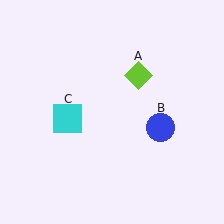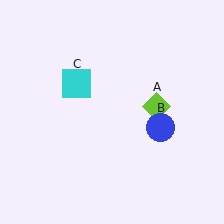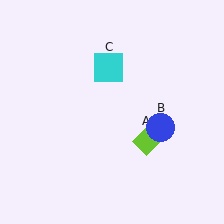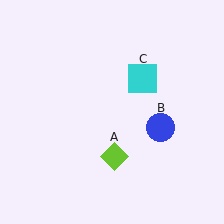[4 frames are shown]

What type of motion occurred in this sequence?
The lime diamond (object A), cyan square (object C) rotated clockwise around the center of the scene.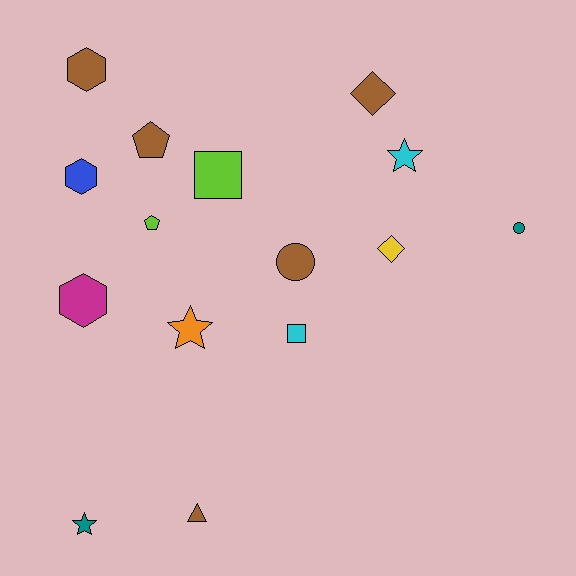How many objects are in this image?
There are 15 objects.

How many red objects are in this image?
There are no red objects.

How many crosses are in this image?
There are no crosses.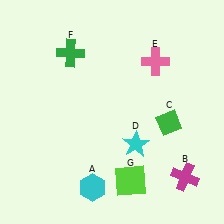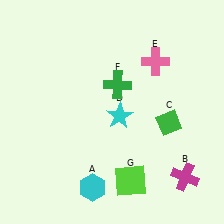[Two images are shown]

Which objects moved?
The objects that moved are: the cyan star (D), the green cross (F).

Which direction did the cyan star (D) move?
The cyan star (D) moved up.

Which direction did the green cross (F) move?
The green cross (F) moved right.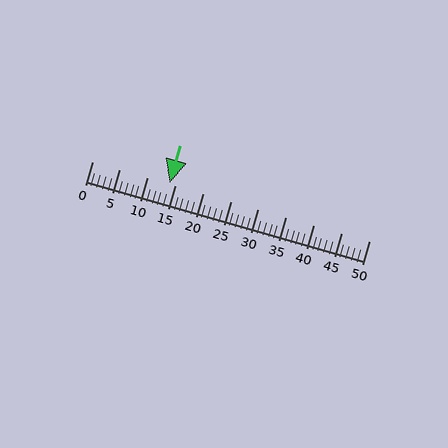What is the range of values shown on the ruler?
The ruler shows values from 0 to 50.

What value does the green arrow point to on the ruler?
The green arrow points to approximately 14.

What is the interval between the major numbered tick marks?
The major tick marks are spaced 5 units apart.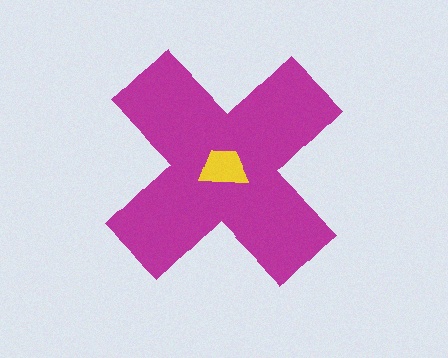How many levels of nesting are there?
2.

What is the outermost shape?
The magenta cross.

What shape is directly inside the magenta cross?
The yellow trapezoid.